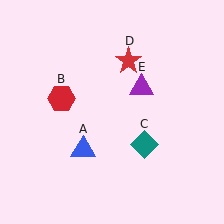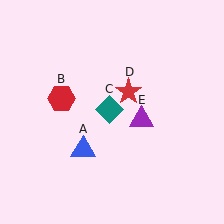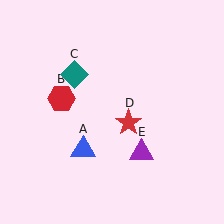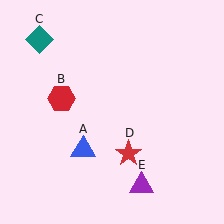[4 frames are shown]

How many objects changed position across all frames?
3 objects changed position: teal diamond (object C), red star (object D), purple triangle (object E).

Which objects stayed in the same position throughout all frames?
Blue triangle (object A) and red hexagon (object B) remained stationary.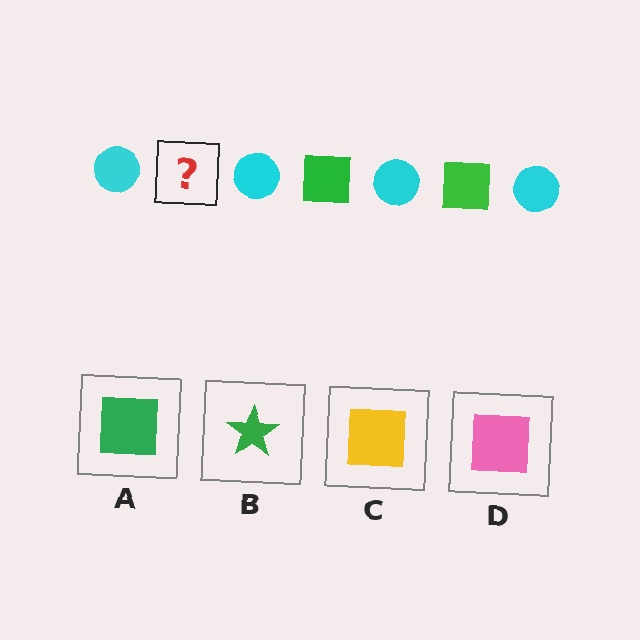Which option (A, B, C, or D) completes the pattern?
A.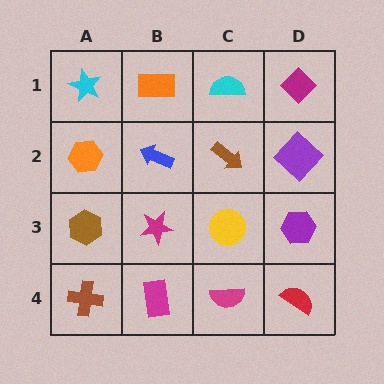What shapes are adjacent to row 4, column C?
A yellow circle (row 3, column C), a magenta rectangle (row 4, column B), a red semicircle (row 4, column D).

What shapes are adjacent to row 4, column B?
A magenta star (row 3, column B), a brown cross (row 4, column A), a magenta semicircle (row 4, column C).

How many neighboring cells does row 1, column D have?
2.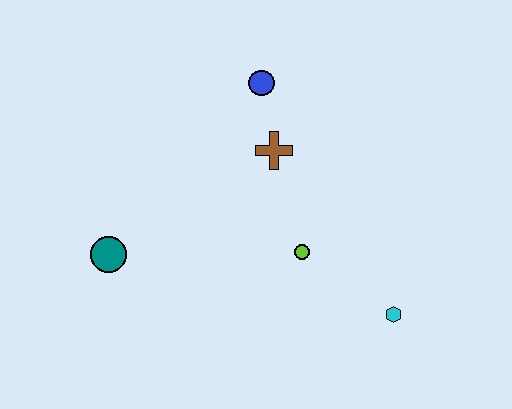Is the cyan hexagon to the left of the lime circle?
No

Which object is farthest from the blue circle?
The cyan hexagon is farthest from the blue circle.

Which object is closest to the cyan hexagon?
The lime circle is closest to the cyan hexagon.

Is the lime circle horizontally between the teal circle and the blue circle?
No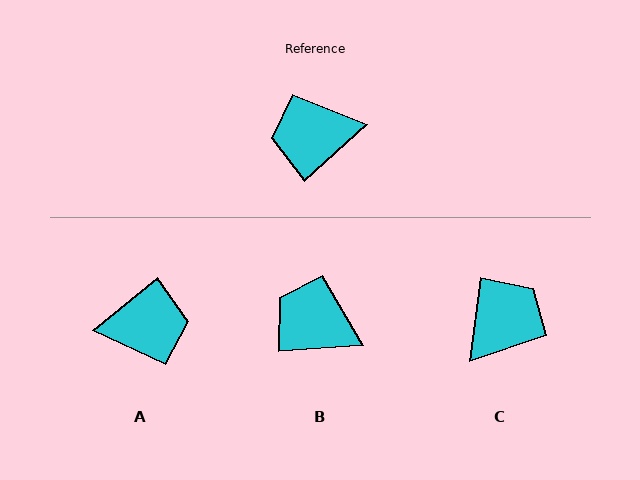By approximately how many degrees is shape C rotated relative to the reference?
Approximately 140 degrees clockwise.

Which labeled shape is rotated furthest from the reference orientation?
A, about 177 degrees away.